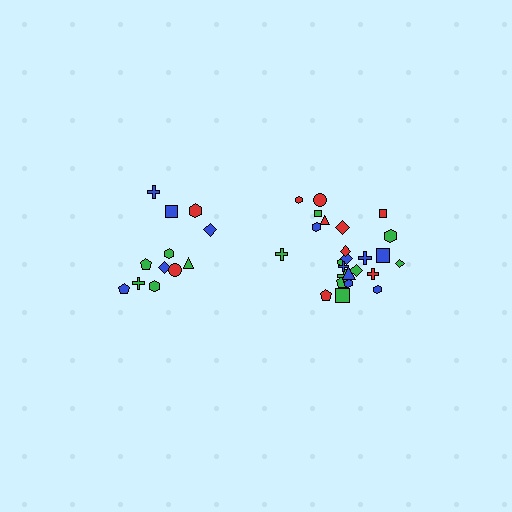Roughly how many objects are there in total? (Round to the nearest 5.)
Roughly 35 objects in total.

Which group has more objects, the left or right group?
The right group.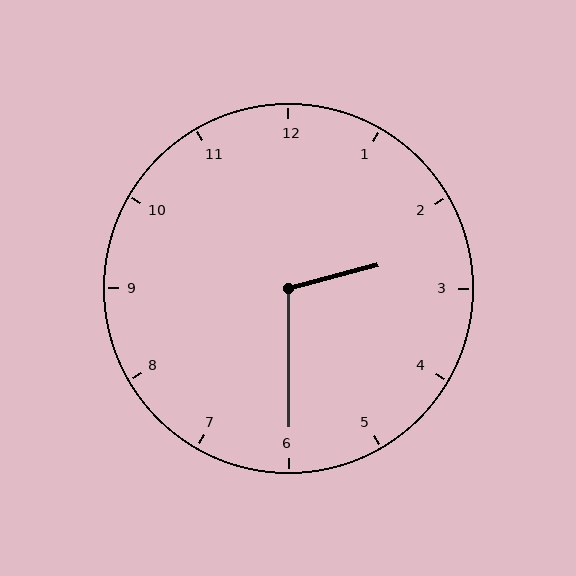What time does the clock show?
2:30.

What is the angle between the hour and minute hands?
Approximately 105 degrees.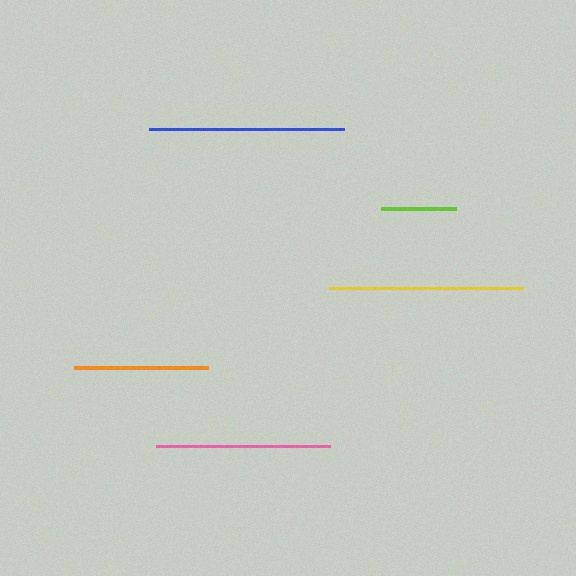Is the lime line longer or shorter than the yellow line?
The yellow line is longer than the lime line.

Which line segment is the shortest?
The lime line is the shortest at approximately 76 pixels.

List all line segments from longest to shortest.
From longest to shortest: blue, yellow, pink, orange, lime.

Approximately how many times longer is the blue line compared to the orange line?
The blue line is approximately 1.5 times the length of the orange line.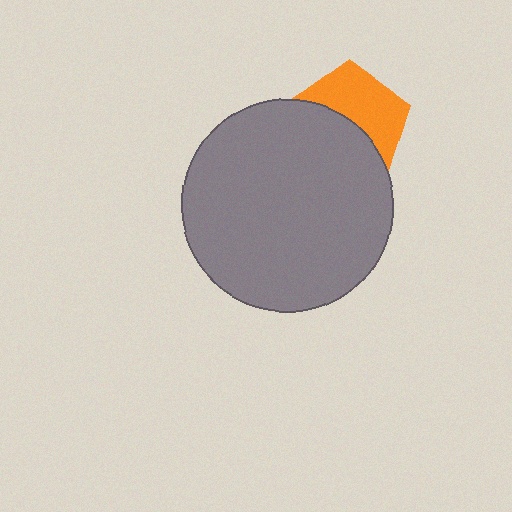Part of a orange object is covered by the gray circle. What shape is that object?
It is a pentagon.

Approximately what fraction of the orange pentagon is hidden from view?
Roughly 52% of the orange pentagon is hidden behind the gray circle.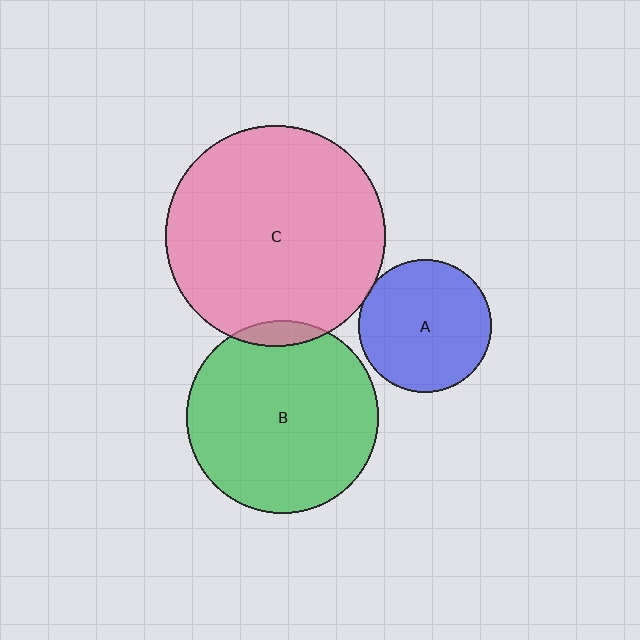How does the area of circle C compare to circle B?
Approximately 1.3 times.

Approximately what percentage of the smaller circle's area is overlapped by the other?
Approximately 5%.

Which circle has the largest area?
Circle C (pink).